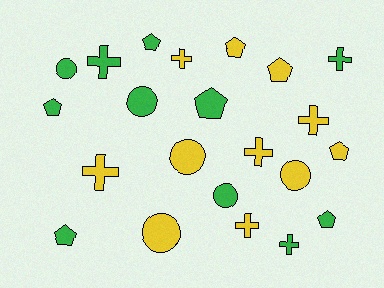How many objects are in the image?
There are 22 objects.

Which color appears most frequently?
Green, with 11 objects.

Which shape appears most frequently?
Pentagon, with 8 objects.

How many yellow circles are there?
There are 3 yellow circles.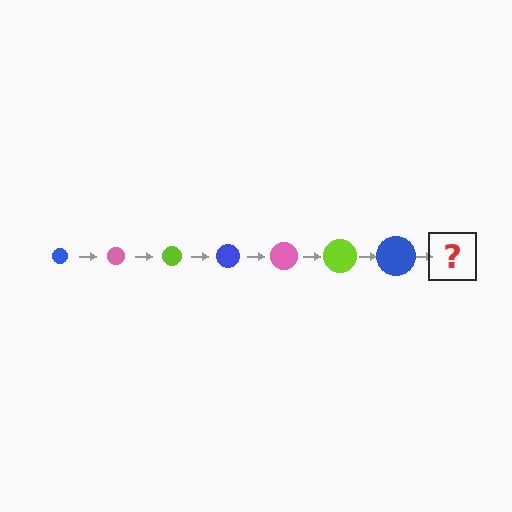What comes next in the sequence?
The next element should be a pink circle, larger than the previous one.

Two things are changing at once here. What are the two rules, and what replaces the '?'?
The two rules are that the circle grows larger each step and the color cycles through blue, pink, and lime. The '?' should be a pink circle, larger than the previous one.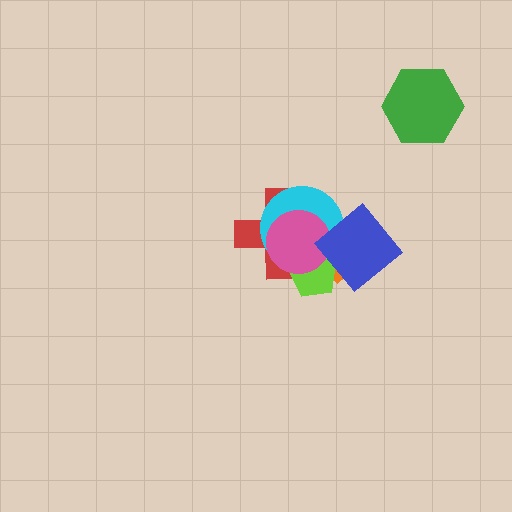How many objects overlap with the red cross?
4 objects overlap with the red cross.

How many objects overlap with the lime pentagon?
4 objects overlap with the lime pentagon.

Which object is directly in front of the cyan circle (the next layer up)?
The lime pentagon is directly in front of the cyan circle.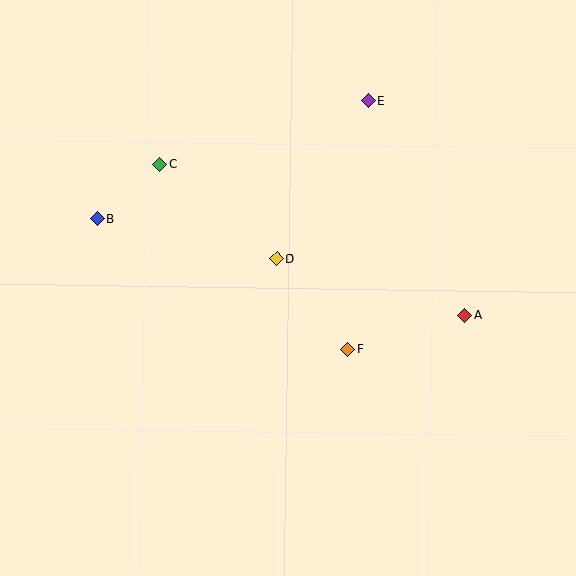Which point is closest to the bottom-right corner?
Point A is closest to the bottom-right corner.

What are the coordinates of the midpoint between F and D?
The midpoint between F and D is at (312, 304).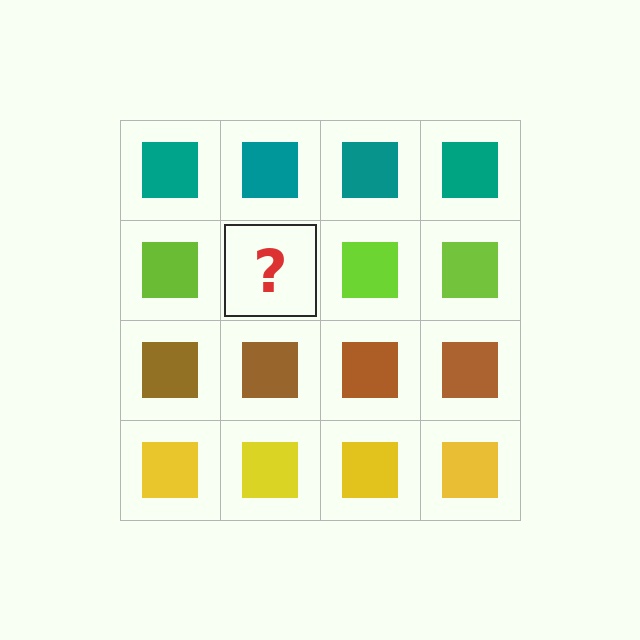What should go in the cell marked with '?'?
The missing cell should contain a lime square.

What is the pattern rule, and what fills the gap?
The rule is that each row has a consistent color. The gap should be filled with a lime square.